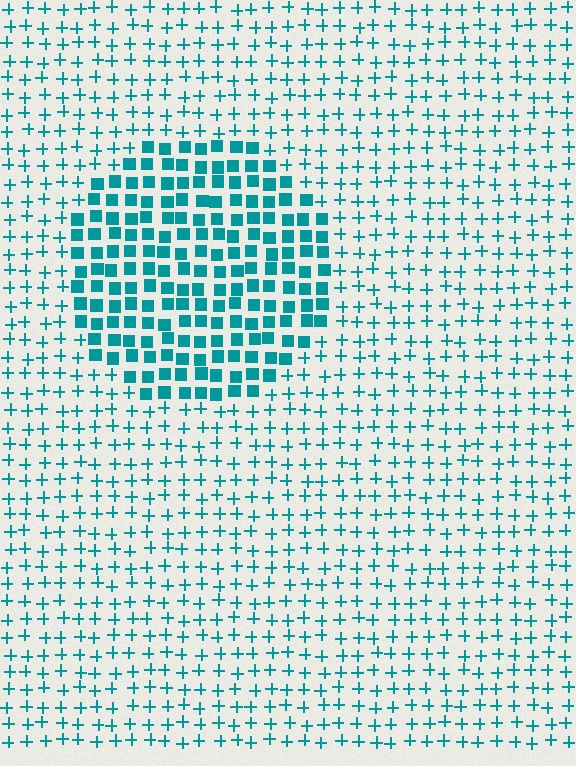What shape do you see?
I see a circle.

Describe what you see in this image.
The image is filled with small teal elements arranged in a uniform grid. A circle-shaped region contains squares, while the surrounding area contains plus signs. The boundary is defined purely by the change in element shape.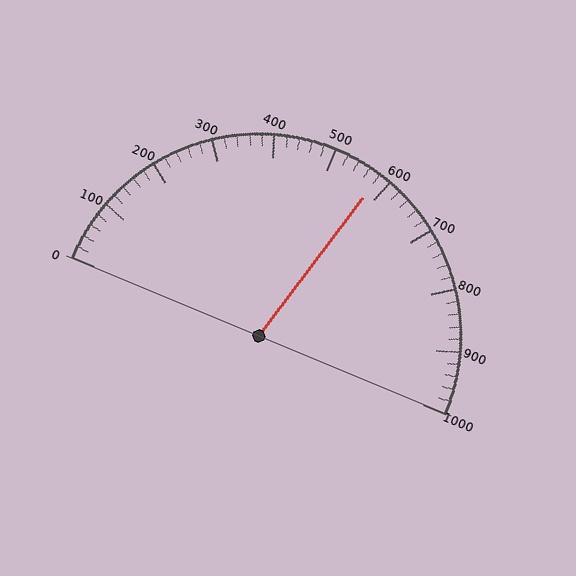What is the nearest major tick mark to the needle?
The nearest major tick mark is 600.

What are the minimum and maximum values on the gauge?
The gauge ranges from 0 to 1000.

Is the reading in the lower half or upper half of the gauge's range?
The reading is in the upper half of the range (0 to 1000).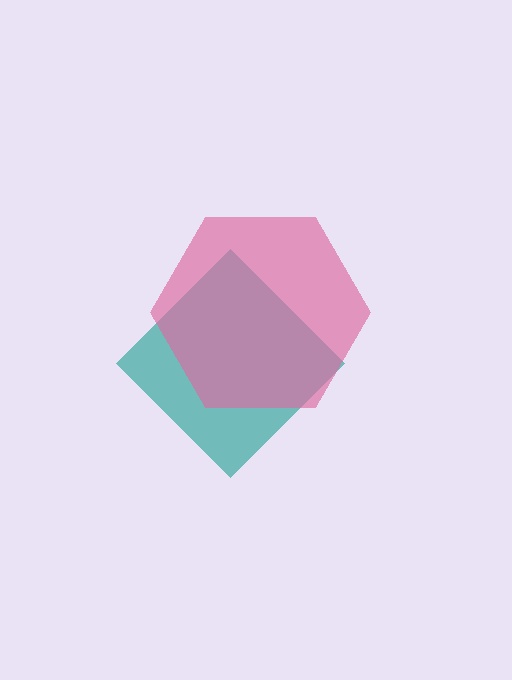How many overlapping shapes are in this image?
There are 2 overlapping shapes in the image.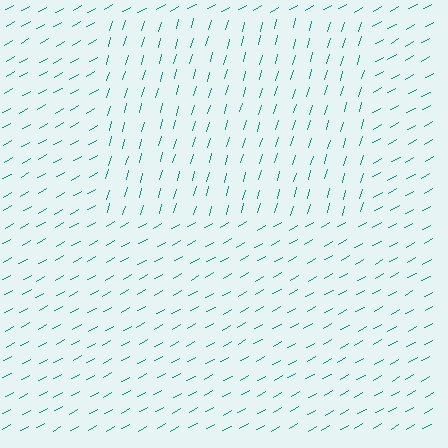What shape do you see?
I see a rectangle.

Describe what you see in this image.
The image is filled with small teal line segments. A rectangle region in the image has lines oriented differently from the surrounding lines, creating a visible texture boundary.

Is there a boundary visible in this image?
Yes, there is a texture boundary formed by a change in line orientation.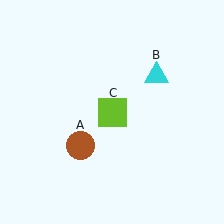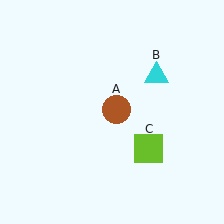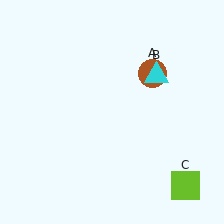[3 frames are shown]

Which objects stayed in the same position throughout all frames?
Cyan triangle (object B) remained stationary.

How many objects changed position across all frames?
2 objects changed position: brown circle (object A), lime square (object C).